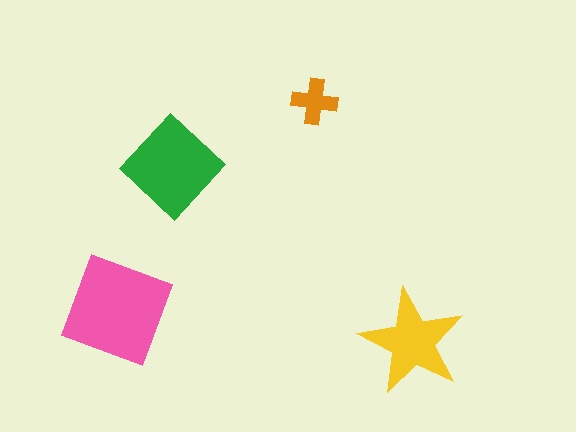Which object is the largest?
The pink square.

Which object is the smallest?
The orange cross.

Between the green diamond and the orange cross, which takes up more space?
The green diamond.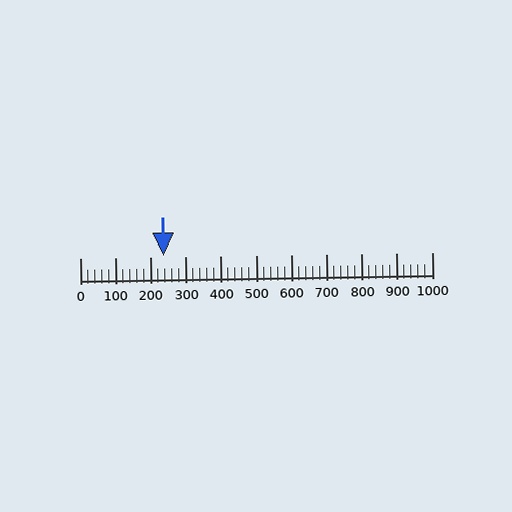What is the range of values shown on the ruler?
The ruler shows values from 0 to 1000.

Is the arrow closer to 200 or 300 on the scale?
The arrow is closer to 200.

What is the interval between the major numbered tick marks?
The major tick marks are spaced 100 units apart.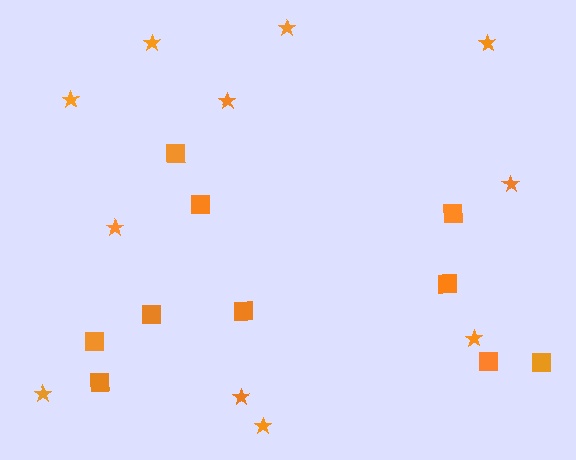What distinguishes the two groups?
There are 2 groups: one group of stars (11) and one group of squares (10).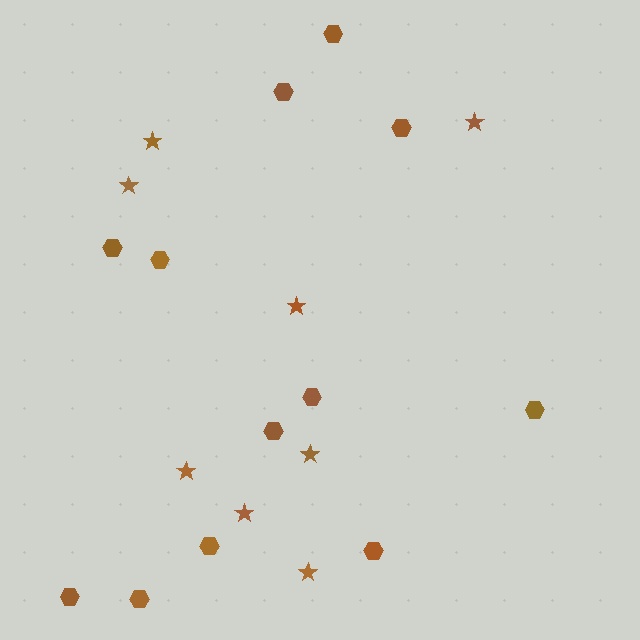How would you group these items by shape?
There are 2 groups: one group of hexagons (12) and one group of stars (8).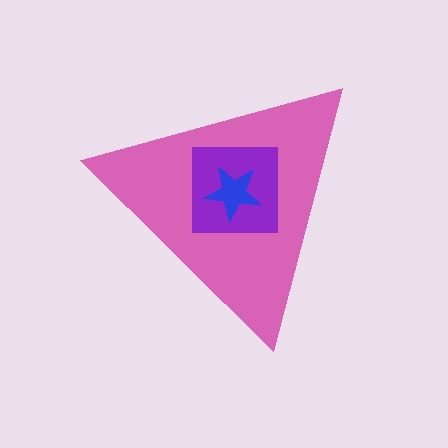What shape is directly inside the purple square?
The blue star.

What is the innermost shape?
The blue star.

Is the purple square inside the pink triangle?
Yes.